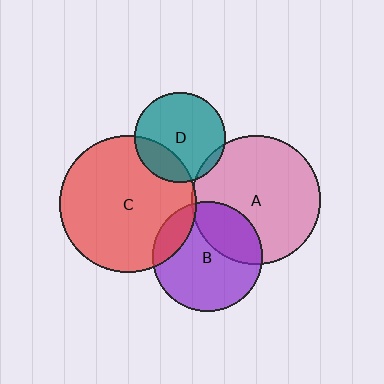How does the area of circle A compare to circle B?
Approximately 1.4 times.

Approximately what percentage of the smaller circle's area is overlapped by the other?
Approximately 5%.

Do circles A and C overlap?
Yes.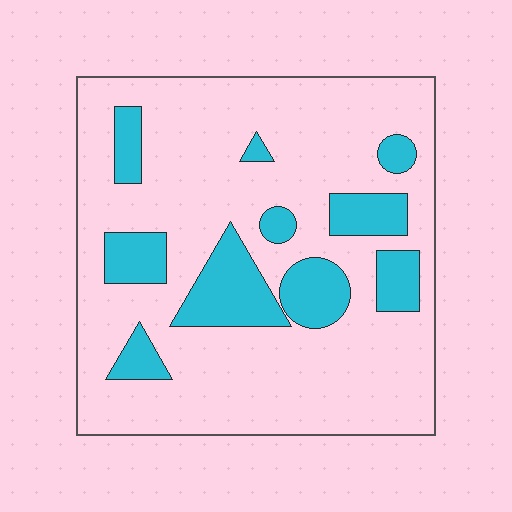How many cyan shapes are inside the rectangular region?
10.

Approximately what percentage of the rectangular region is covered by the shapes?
Approximately 20%.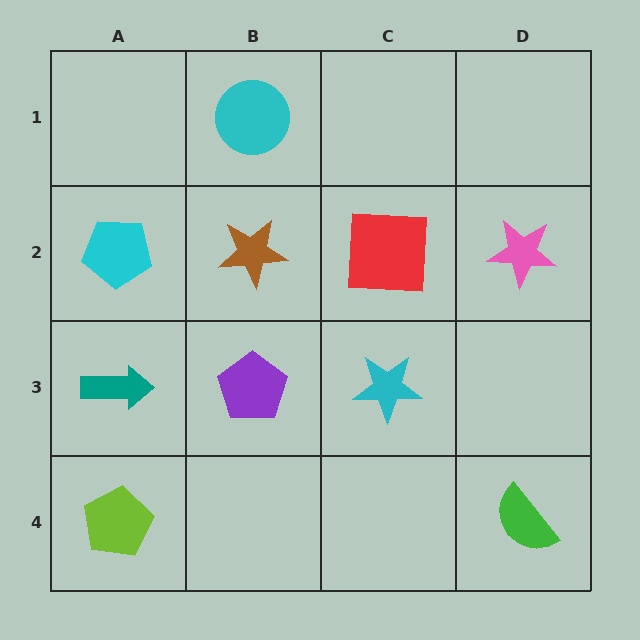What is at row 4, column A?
A lime pentagon.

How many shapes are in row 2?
4 shapes.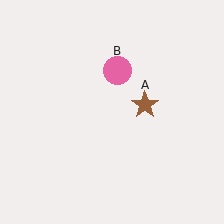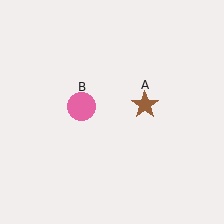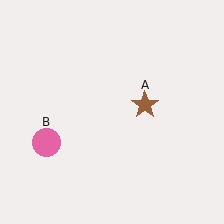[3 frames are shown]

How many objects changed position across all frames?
1 object changed position: pink circle (object B).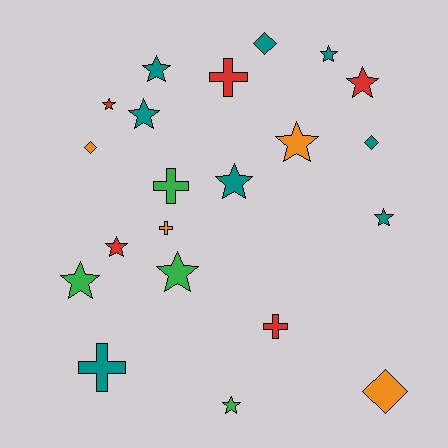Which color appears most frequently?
Teal, with 8 objects.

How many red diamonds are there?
There are no red diamonds.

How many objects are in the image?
There are 21 objects.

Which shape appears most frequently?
Star, with 12 objects.